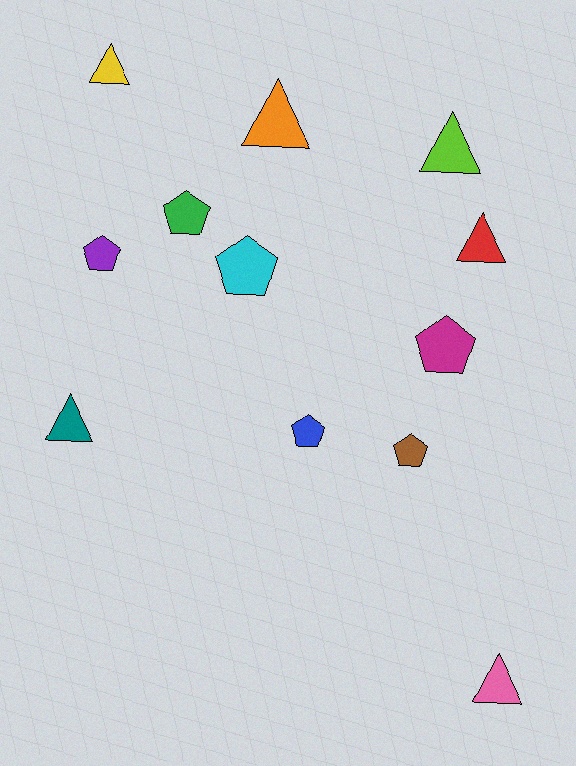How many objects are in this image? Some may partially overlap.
There are 12 objects.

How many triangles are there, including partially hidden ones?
There are 6 triangles.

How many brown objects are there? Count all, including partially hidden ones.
There is 1 brown object.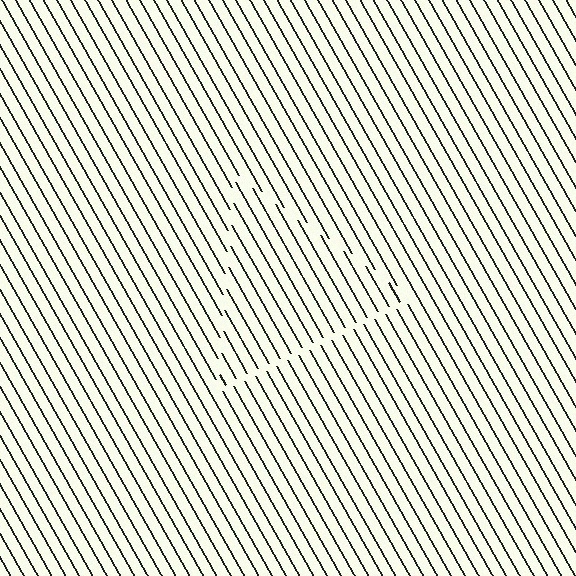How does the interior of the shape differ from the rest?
The interior of the shape contains the same grating, shifted by half a period — the contour is defined by the phase discontinuity where line-ends from the inner and outer gratings abut.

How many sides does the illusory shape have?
3 sides — the line-ends trace a triangle.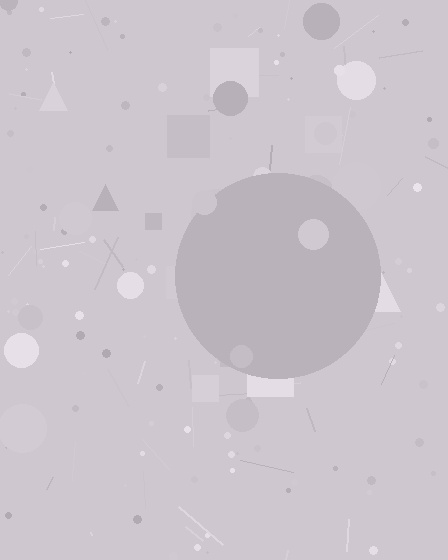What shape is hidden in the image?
A circle is hidden in the image.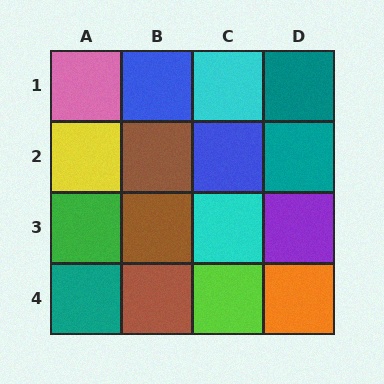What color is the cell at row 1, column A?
Pink.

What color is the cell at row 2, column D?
Teal.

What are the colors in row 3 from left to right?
Green, brown, cyan, purple.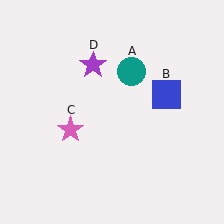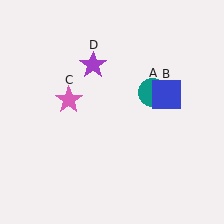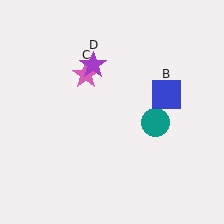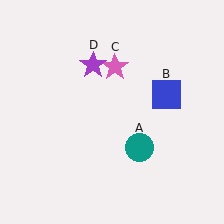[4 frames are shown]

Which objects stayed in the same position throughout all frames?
Blue square (object B) and purple star (object D) remained stationary.